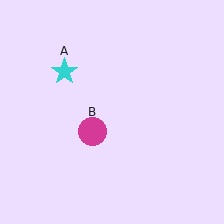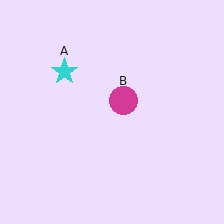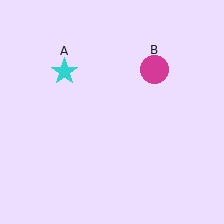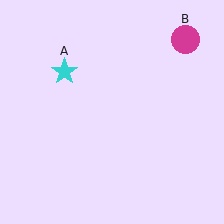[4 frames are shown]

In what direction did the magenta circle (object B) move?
The magenta circle (object B) moved up and to the right.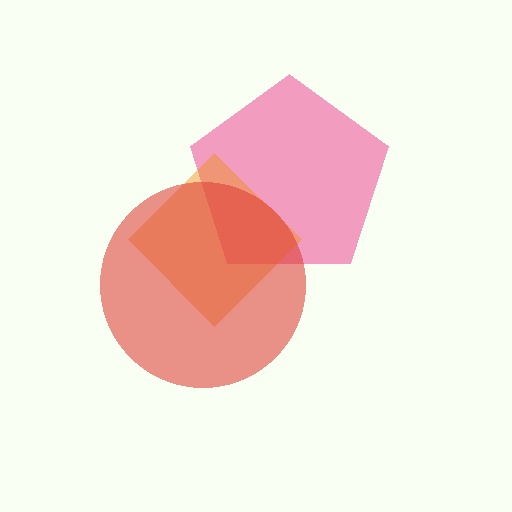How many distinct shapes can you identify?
There are 3 distinct shapes: a pink pentagon, an orange diamond, a red circle.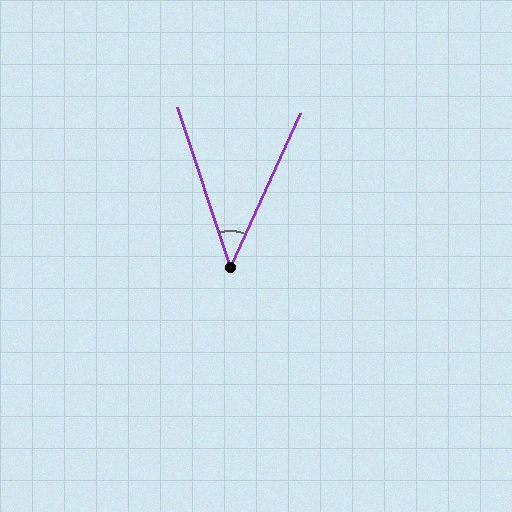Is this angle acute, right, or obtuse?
It is acute.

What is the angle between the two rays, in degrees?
Approximately 43 degrees.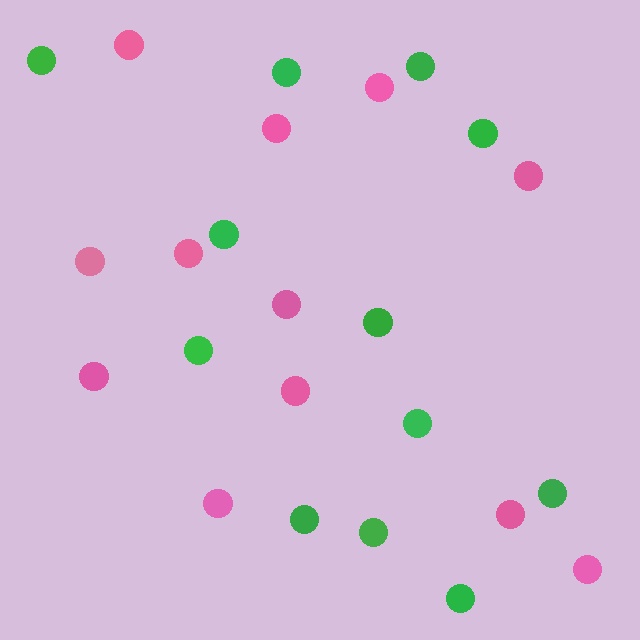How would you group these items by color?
There are 2 groups: one group of pink circles (12) and one group of green circles (12).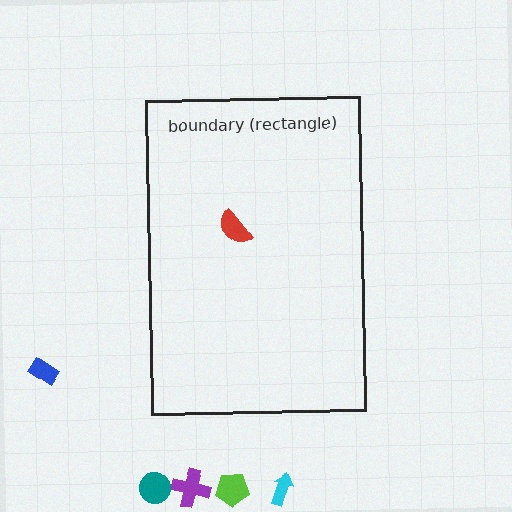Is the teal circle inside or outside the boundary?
Outside.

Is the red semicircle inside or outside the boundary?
Inside.